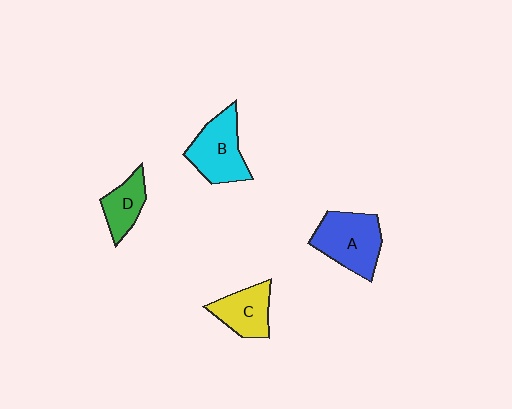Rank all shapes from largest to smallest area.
From largest to smallest: A (blue), B (cyan), C (yellow), D (green).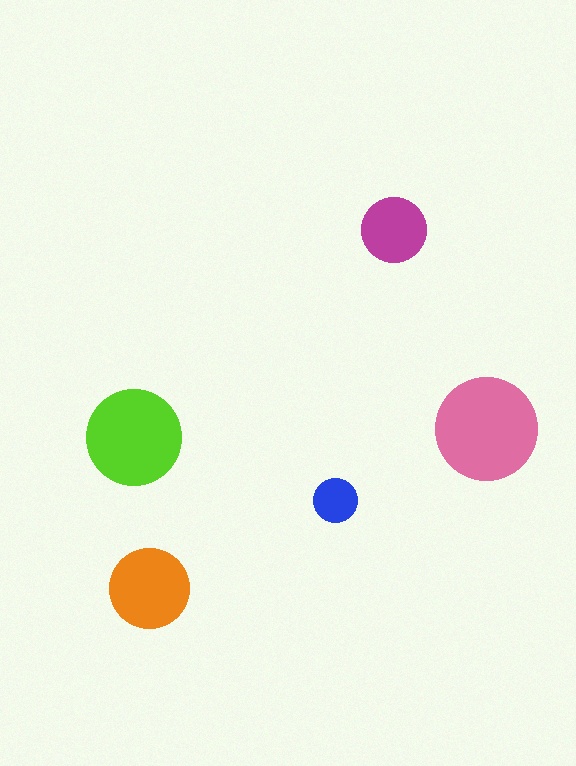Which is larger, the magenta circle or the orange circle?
The orange one.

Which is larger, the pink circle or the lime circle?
The pink one.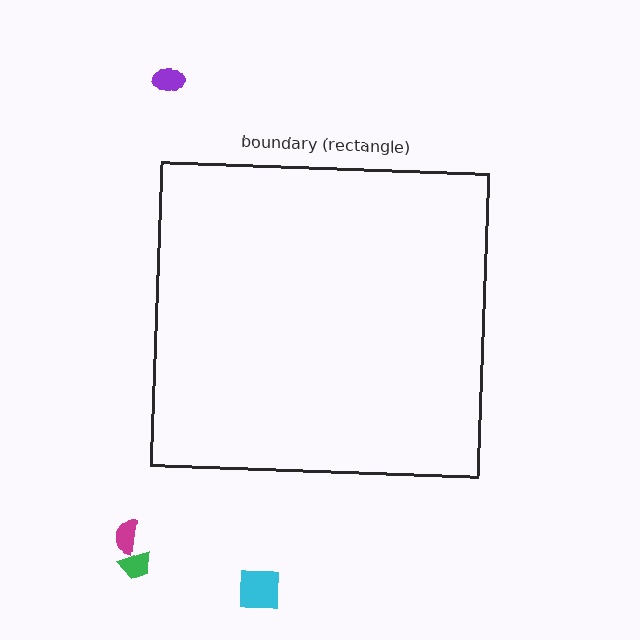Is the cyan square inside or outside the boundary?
Outside.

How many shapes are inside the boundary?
0 inside, 4 outside.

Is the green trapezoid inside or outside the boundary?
Outside.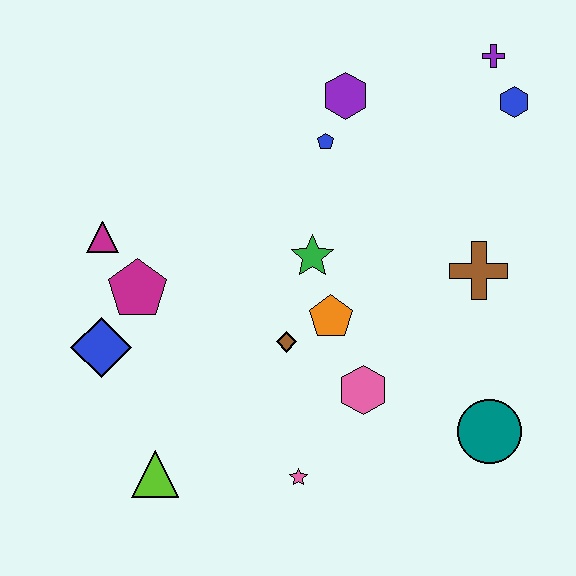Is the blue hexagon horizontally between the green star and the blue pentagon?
No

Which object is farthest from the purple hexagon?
The lime triangle is farthest from the purple hexagon.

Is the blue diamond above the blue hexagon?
No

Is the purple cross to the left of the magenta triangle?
No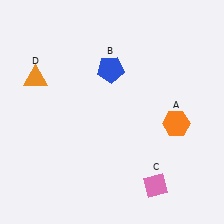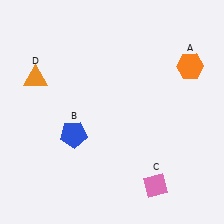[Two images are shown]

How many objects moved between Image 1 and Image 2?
2 objects moved between the two images.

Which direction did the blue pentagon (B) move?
The blue pentagon (B) moved down.